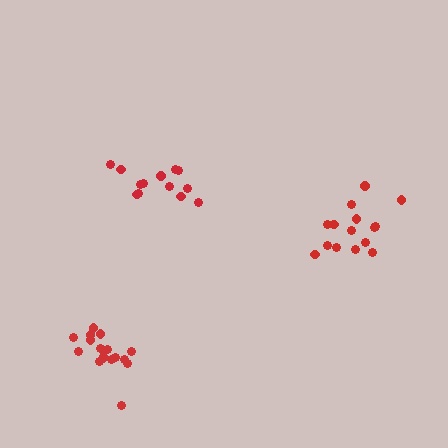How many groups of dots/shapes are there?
There are 3 groups.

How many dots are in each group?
Group 1: 13 dots, Group 2: 17 dots, Group 3: 15 dots (45 total).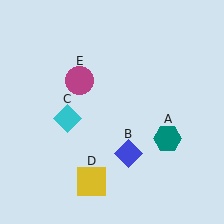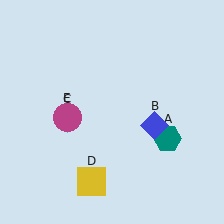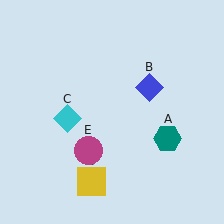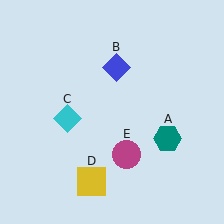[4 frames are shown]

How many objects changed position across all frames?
2 objects changed position: blue diamond (object B), magenta circle (object E).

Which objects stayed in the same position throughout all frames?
Teal hexagon (object A) and cyan diamond (object C) and yellow square (object D) remained stationary.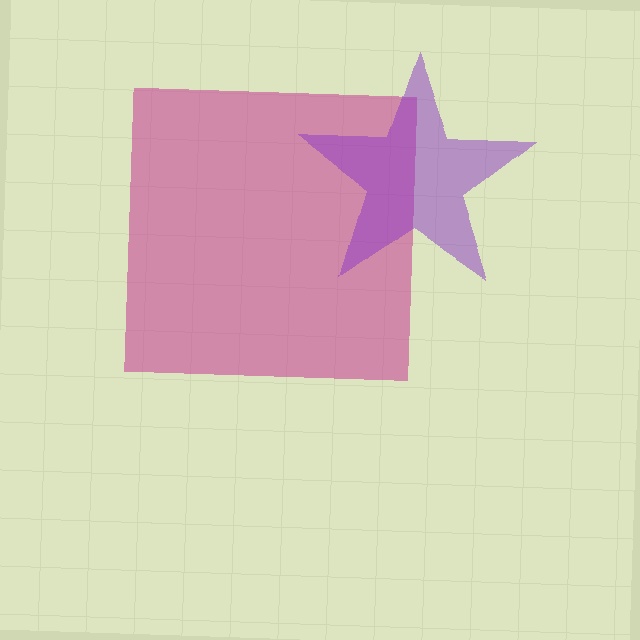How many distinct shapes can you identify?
There are 2 distinct shapes: a magenta square, a purple star.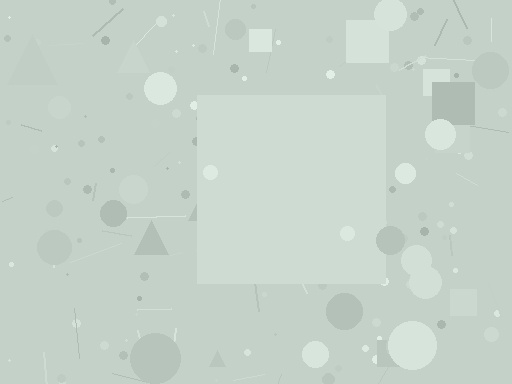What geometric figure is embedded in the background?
A square is embedded in the background.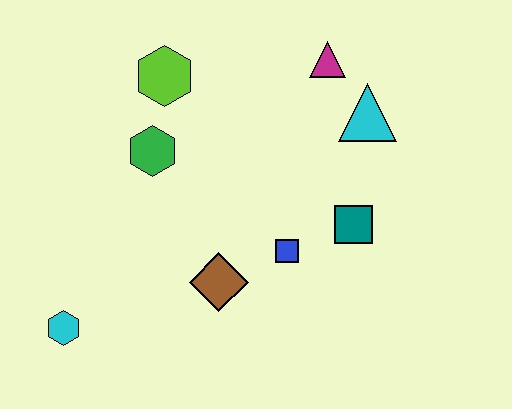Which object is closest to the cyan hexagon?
The brown diamond is closest to the cyan hexagon.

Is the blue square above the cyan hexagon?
Yes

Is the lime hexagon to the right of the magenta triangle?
No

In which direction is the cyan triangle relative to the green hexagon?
The cyan triangle is to the right of the green hexagon.